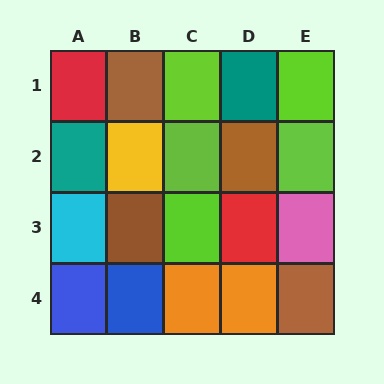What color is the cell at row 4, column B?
Blue.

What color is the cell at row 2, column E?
Lime.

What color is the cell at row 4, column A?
Blue.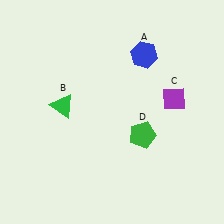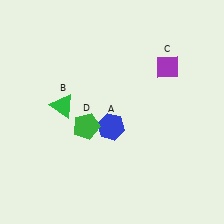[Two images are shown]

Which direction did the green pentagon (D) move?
The green pentagon (D) moved left.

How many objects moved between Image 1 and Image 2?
3 objects moved between the two images.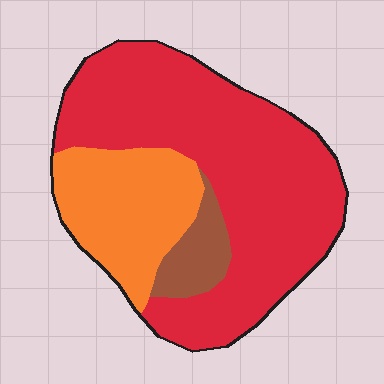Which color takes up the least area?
Brown, at roughly 10%.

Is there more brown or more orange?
Orange.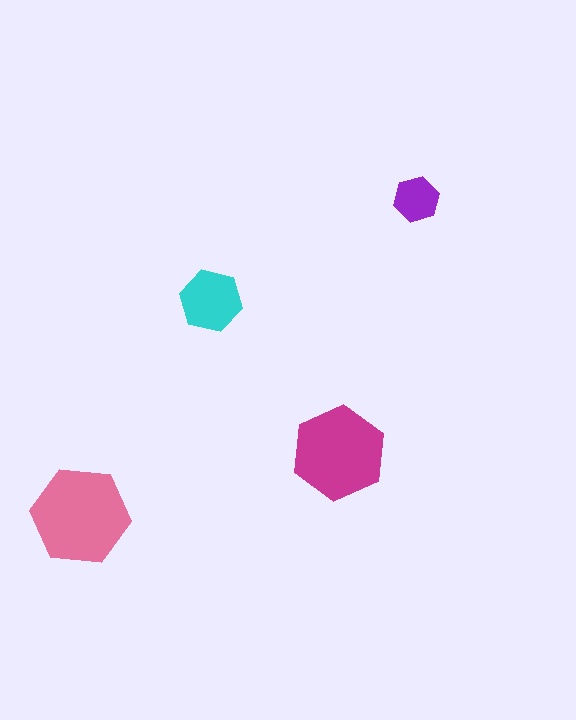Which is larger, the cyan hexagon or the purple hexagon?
The cyan one.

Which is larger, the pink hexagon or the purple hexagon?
The pink one.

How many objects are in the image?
There are 4 objects in the image.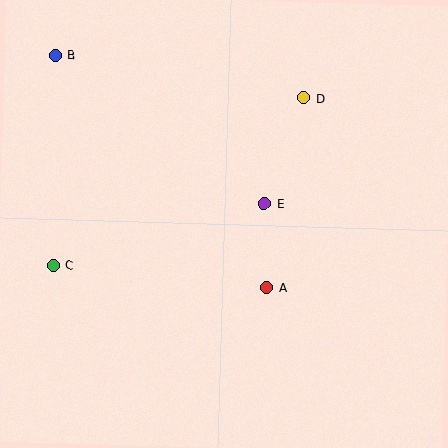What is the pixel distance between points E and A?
The distance between E and A is 85 pixels.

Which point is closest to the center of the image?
Point E at (264, 203) is closest to the center.